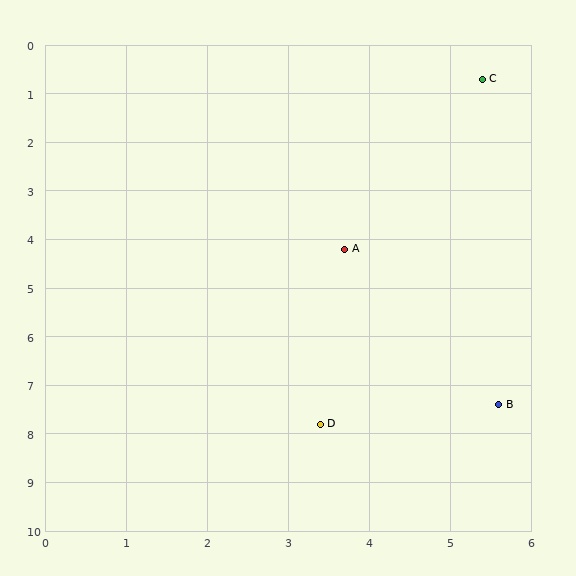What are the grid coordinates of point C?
Point C is at approximately (5.4, 0.7).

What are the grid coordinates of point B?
Point B is at approximately (5.6, 7.4).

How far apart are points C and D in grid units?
Points C and D are about 7.4 grid units apart.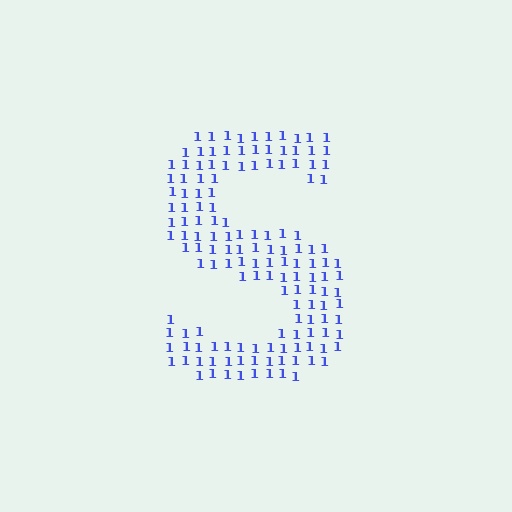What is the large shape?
The large shape is the letter S.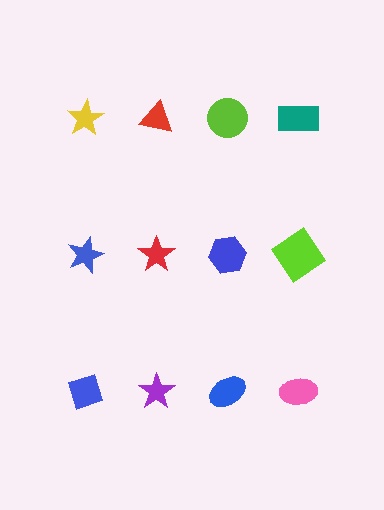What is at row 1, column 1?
A yellow star.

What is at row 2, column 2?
A red star.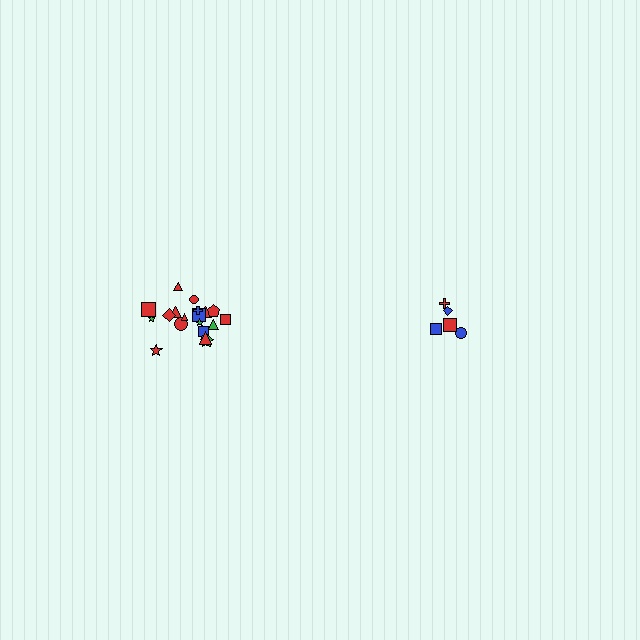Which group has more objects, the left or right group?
The left group.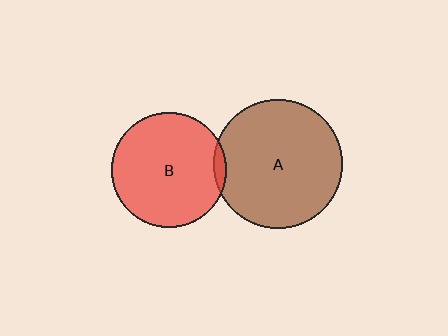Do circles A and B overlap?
Yes.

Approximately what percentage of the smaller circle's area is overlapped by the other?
Approximately 5%.